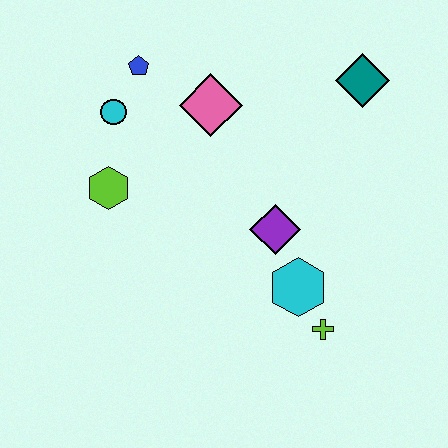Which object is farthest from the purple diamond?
The blue pentagon is farthest from the purple diamond.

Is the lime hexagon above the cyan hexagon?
Yes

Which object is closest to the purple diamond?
The cyan hexagon is closest to the purple diamond.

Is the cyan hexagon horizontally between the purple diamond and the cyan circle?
No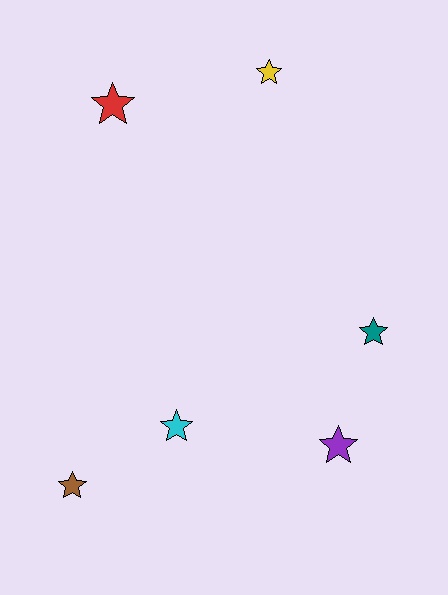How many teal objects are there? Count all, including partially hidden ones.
There is 1 teal object.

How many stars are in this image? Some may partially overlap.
There are 6 stars.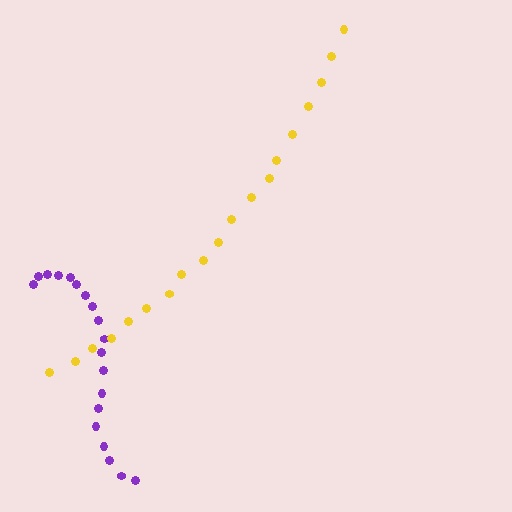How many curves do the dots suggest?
There are 2 distinct paths.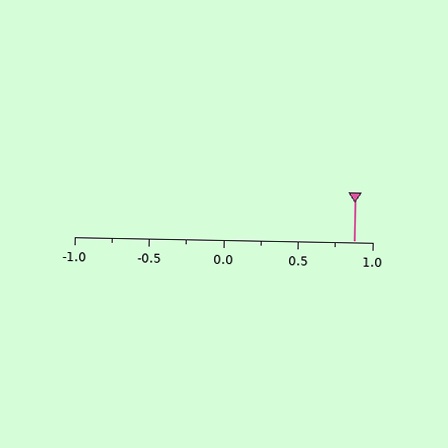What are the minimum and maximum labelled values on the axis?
The axis runs from -1.0 to 1.0.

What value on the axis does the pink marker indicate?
The marker indicates approximately 0.88.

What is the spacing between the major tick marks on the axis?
The major ticks are spaced 0.5 apart.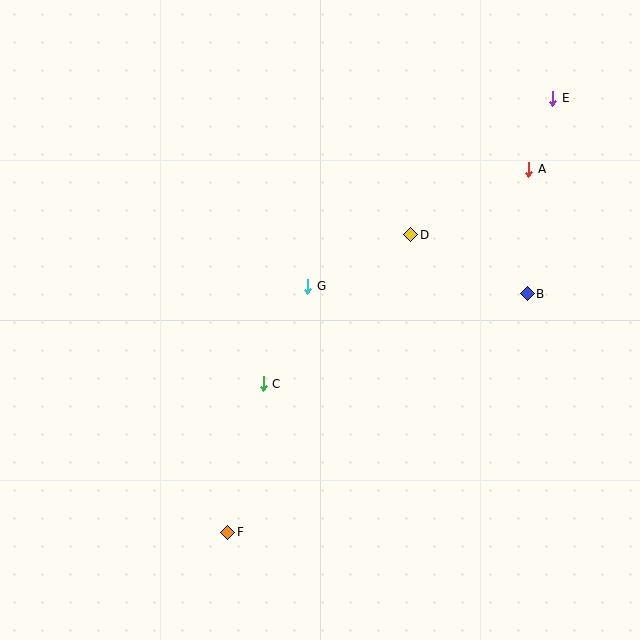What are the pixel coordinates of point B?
Point B is at (527, 294).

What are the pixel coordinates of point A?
Point A is at (529, 169).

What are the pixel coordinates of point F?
Point F is at (228, 532).